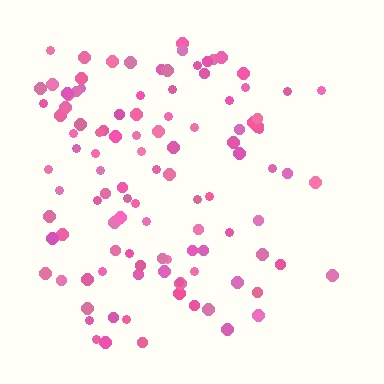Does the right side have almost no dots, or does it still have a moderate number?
Still a moderate number, just noticeably fewer than the left.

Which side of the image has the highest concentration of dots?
The left.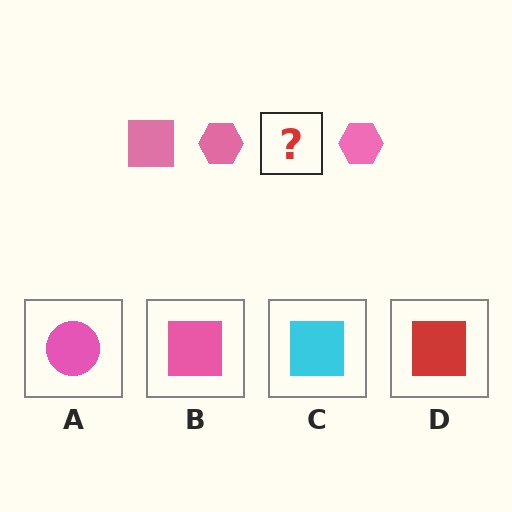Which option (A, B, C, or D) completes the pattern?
B.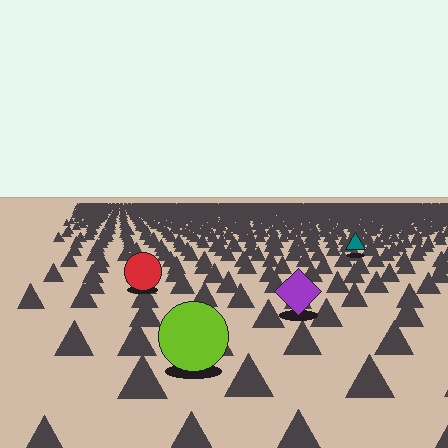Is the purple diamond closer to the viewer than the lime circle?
No. The lime circle is closer — you can tell from the texture gradient: the ground texture is coarser near it.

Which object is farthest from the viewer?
The teal triangle is farthest from the viewer. It appears smaller and the ground texture around it is denser.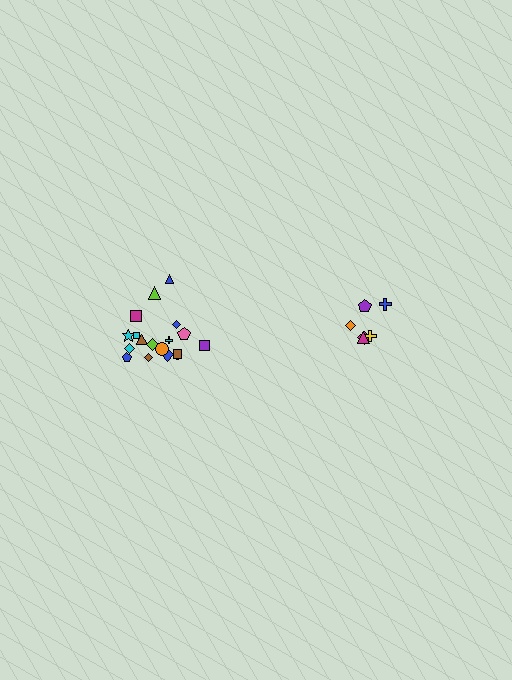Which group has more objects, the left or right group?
The left group.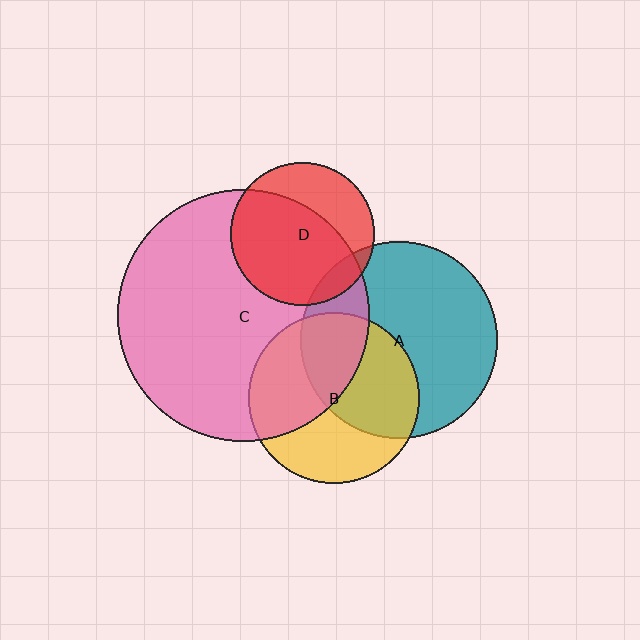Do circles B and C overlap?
Yes.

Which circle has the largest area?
Circle C (pink).